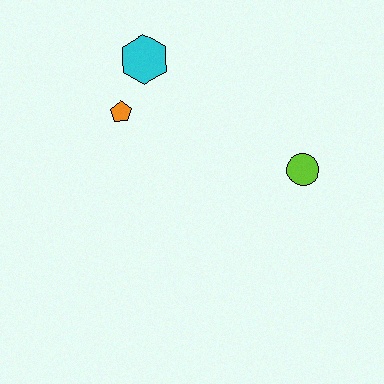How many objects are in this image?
There are 3 objects.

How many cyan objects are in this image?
There is 1 cyan object.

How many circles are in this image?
There is 1 circle.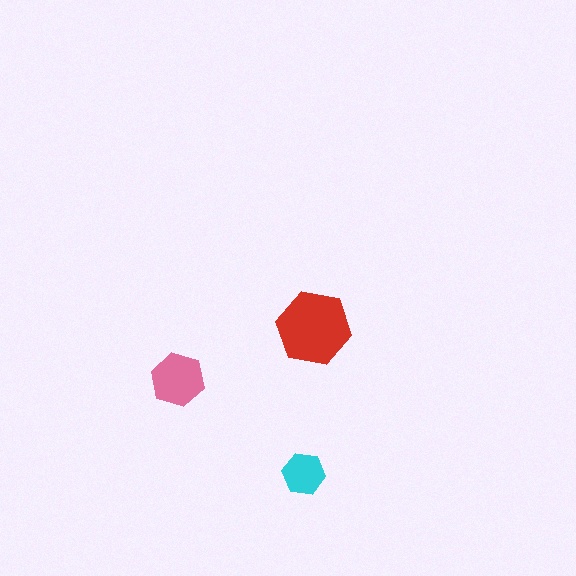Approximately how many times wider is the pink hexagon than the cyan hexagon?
About 1.5 times wider.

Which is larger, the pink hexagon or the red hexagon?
The red one.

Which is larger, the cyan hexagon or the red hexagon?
The red one.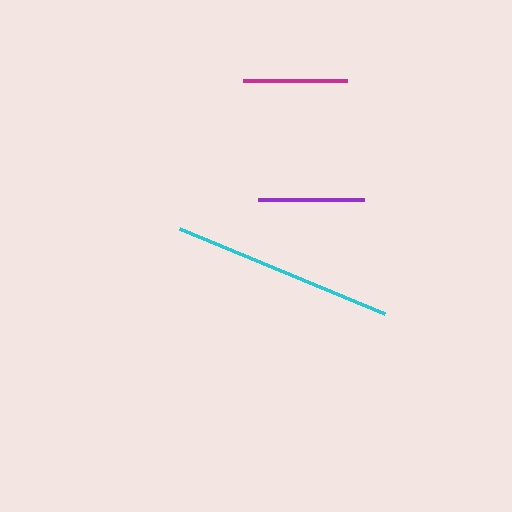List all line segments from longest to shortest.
From longest to shortest: cyan, purple, magenta.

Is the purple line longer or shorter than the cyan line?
The cyan line is longer than the purple line.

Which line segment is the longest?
The cyan line is the longest at approximately 222 pixels.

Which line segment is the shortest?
The magenta line is the shortest at approximately 104 pixels.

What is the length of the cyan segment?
The cyan segment is approximately 222 pixels long.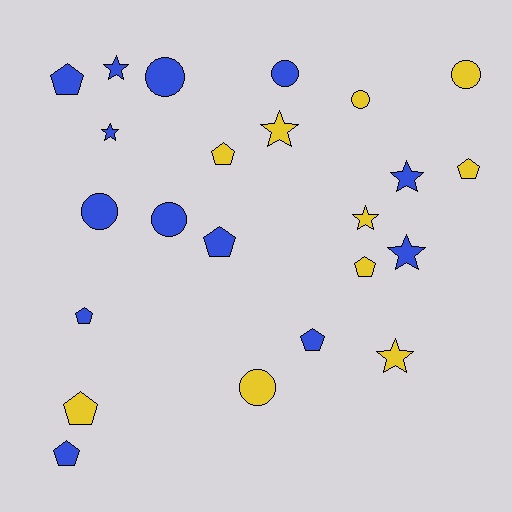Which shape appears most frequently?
Pentagon, with 9 objects.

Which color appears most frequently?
Blue, with 13 objects.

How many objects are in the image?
There are 23 objects.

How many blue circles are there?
There are 4 blue circles.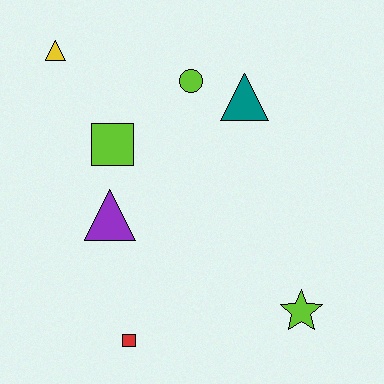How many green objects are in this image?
There are no green objects.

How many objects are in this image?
There are 7 objects.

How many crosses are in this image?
There are no crosses.